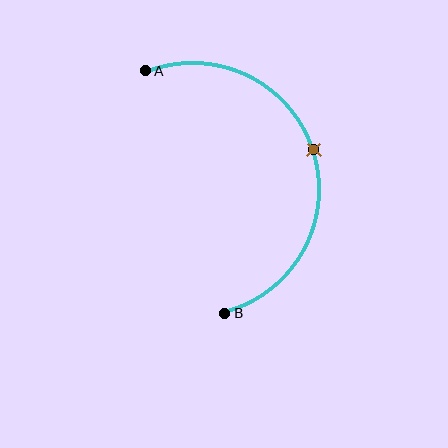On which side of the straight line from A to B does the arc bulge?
The arc bulges to the right of the straight line connecting A and B.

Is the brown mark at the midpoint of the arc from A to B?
Yes. The brown mark lies on the arc at equal arc-length from both A and B — it is the arc midpoint.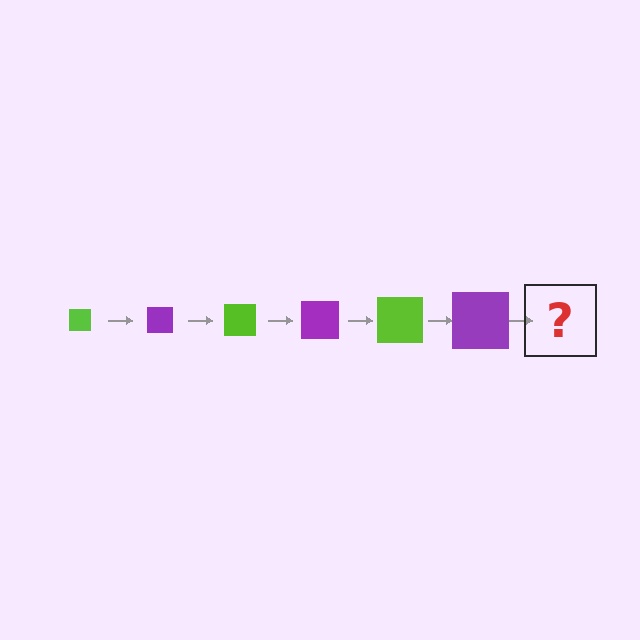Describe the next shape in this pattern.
It should be a lime square, larger than the previous one.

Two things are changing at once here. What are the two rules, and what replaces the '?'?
The two rules are that the square grows larger each step and the color cycles through lime and purple. The '?' should be a lime square, larger than the previous one.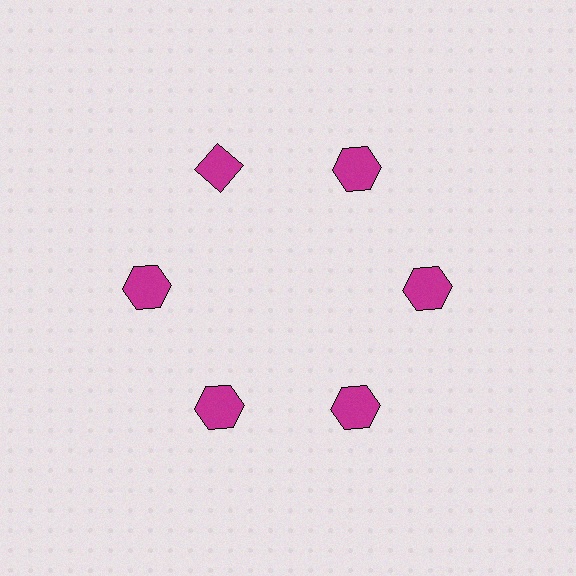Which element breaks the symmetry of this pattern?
The magenta diamond at roughly the 11 o'clock position breaks the symmetry. All other shapes are magenta hexagons.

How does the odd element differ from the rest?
It has a different shape: diamond instead of hexagon.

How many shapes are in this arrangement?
There are 6 shapes arranged in a ring pattern.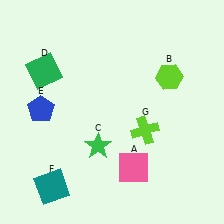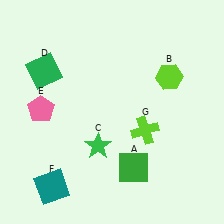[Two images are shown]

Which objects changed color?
A changed from pink to green. E changed from blue to pink.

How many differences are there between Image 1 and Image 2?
There are 2 differences between the two images.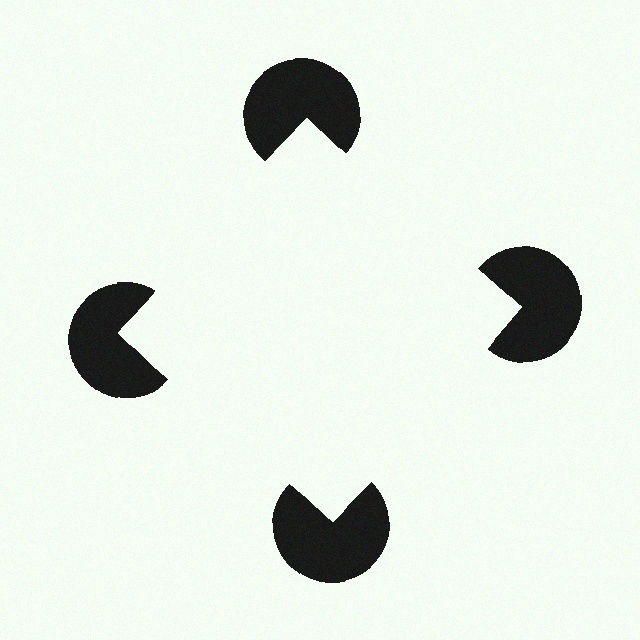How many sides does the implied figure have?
4 sides.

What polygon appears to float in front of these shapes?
An illusory square — its edges are inferred from the aligned wedge cuts in the pac-man discs, not physically drawn.